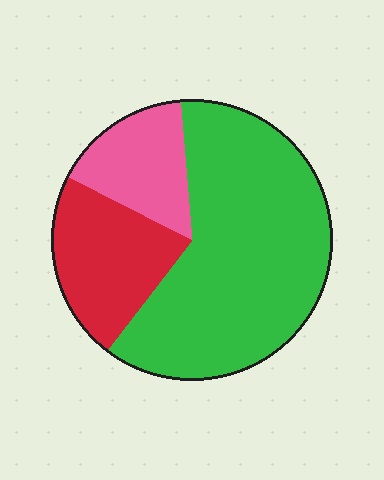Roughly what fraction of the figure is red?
Red covers 22% of the figure.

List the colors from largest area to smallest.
From largest to smallest: green, red, pink.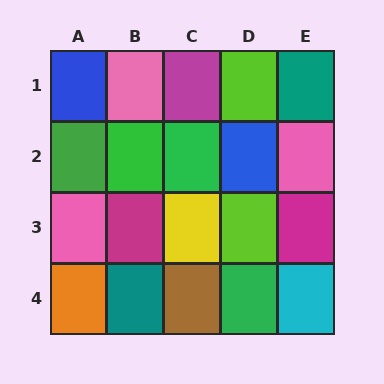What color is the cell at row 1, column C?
Magenta.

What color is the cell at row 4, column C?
Brown.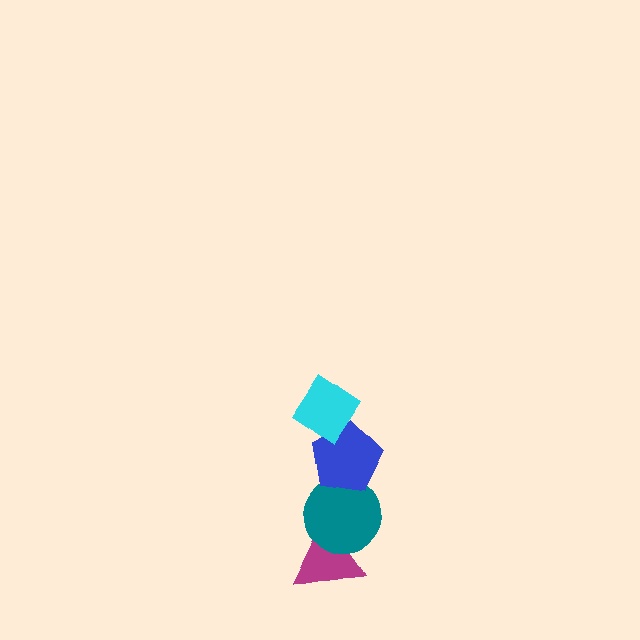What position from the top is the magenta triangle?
The magenta triangle is 4th from the top.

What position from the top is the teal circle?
The teal circle is 3rd from the top.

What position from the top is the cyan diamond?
The cyan diamond is 1st from the top.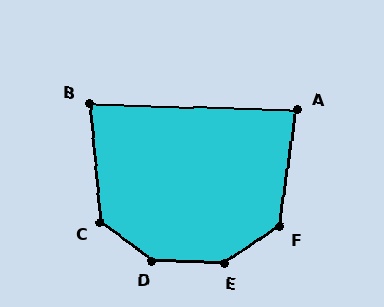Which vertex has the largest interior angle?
D, at approximately 145 degrees.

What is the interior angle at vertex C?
Approximately 132 degrees (obtuse).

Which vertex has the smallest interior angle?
A, at approximately 83 degrees.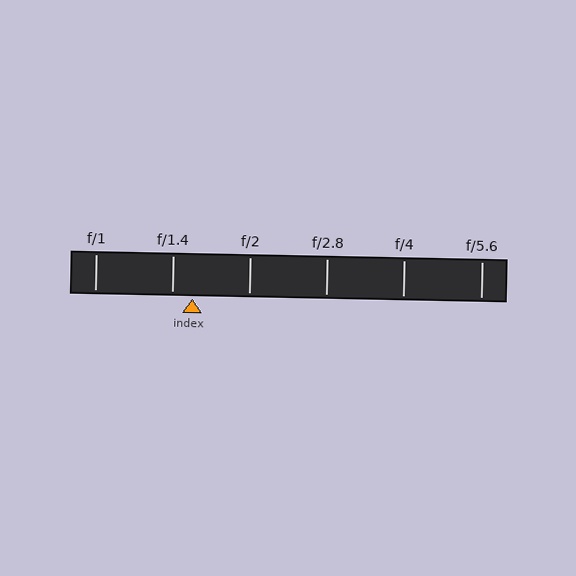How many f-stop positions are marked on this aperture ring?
There are 6 f-stop positions marked.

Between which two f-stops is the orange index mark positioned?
The index mark is between f/1.4 and f/2.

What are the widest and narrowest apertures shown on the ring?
The widest aperture shown is f/1 and the narrowest is f/5.6.